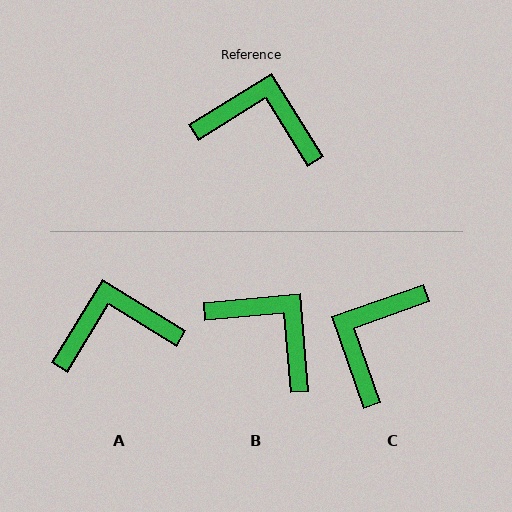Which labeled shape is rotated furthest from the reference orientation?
C, about 78 degrees away.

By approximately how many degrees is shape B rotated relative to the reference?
Approximately 27 degrees clockwise.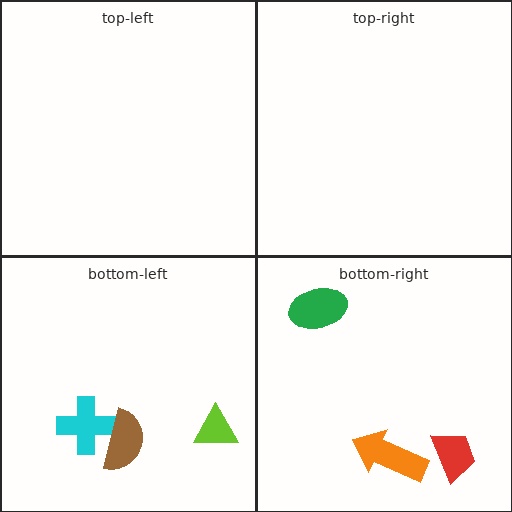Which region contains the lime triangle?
The bottom-left region.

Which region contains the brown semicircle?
The bottom-left region.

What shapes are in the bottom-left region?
The cyan cross, the brown semicircle, the lime triangle.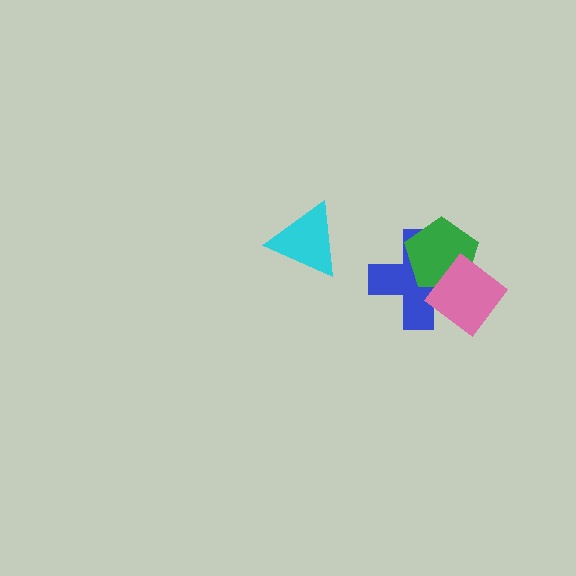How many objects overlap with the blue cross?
2 objects overlap with the blue cross.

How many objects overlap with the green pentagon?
2 objects overlap with the green pentagon.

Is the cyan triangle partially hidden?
No, no other shape covers it.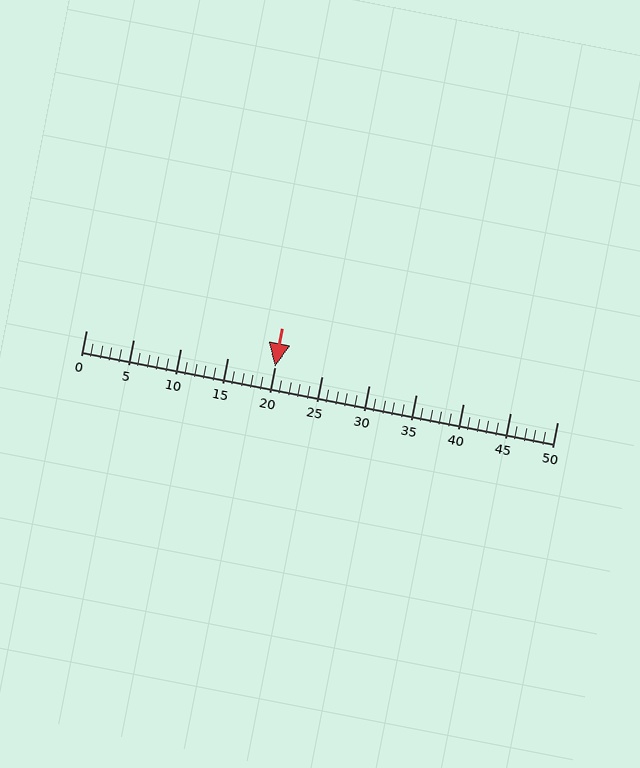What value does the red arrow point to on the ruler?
The red arrow points to approximately 20.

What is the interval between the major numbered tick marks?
The major tick marks are spaced 5 units apart.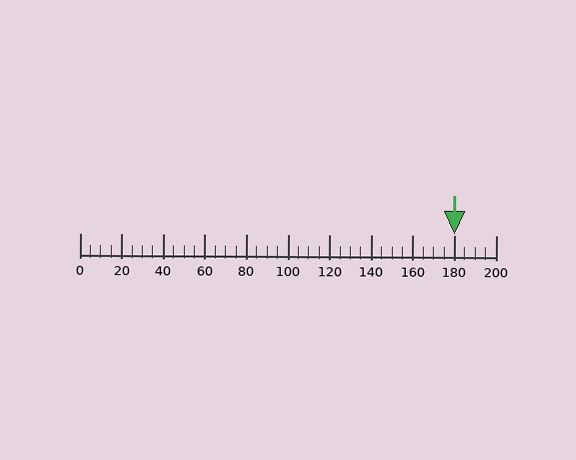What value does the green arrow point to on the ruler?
The green arrow points to approximately 180.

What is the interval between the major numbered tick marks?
The major tick marks are spaced 20 units apart.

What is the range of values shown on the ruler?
The ruler shows values from 0 to 200.